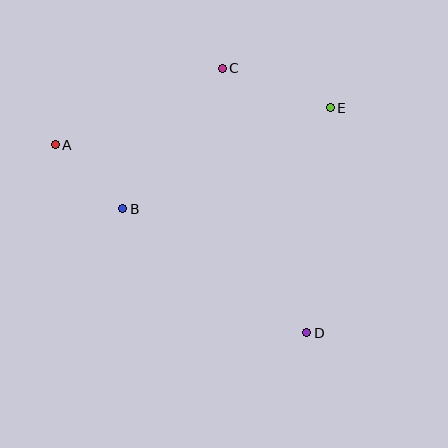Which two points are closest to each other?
Points A and B are closest to each other.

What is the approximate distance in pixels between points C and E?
The distance between C and E is approximately 115 pixels.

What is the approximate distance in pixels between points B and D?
The distance between B and D is approximately 222 pixels.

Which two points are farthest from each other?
Points A and D are farthest from each other.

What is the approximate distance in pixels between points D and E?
The distance between D and E is approximately 226 pixels.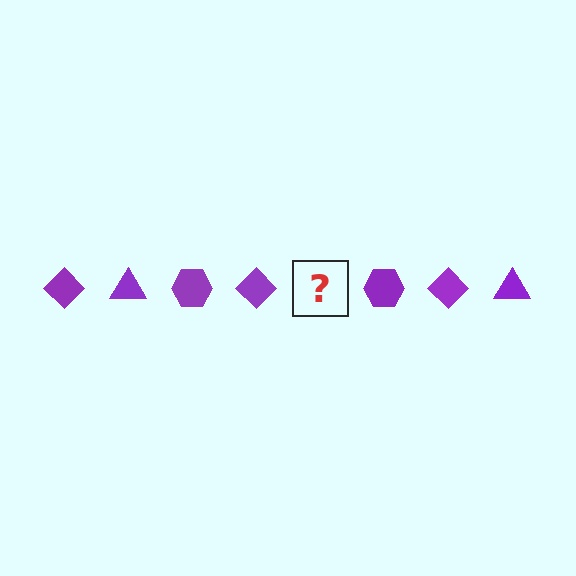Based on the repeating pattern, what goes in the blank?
The blank should be a purple triangle.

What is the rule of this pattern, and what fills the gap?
The rule is that the pattern cycles through diamond, triangle, hexagon shapes in purple. The gap should be filled with a purple triangle.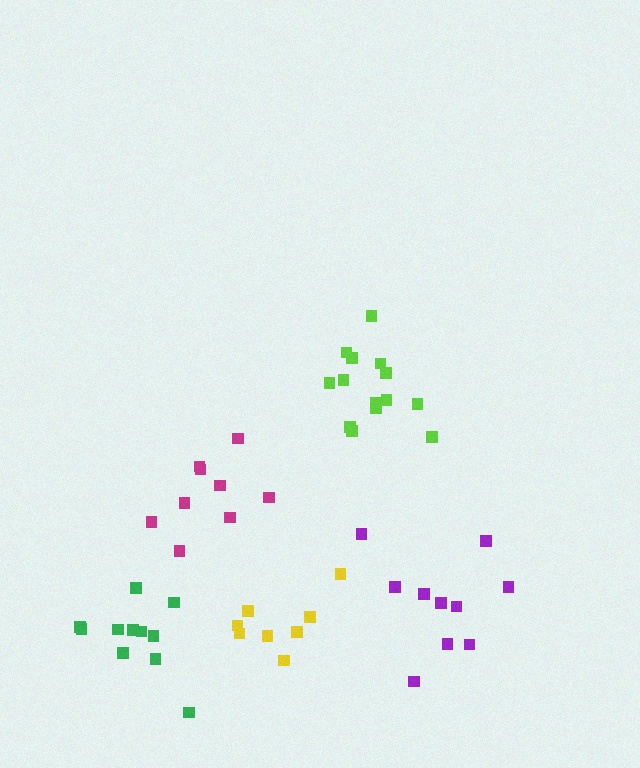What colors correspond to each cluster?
The clusters are colored: lime, purple, magenta, green, yellow.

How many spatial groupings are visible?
There are 5 spatial groupings.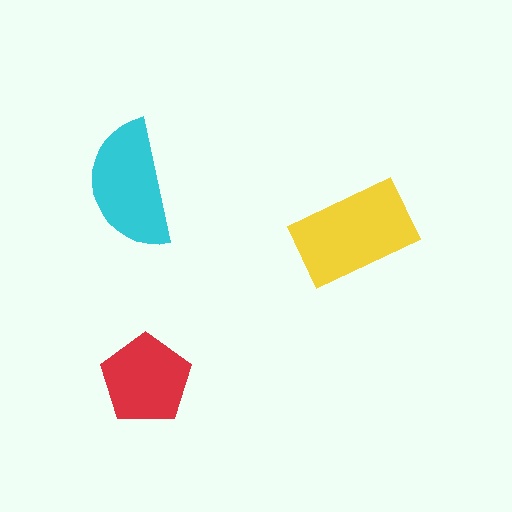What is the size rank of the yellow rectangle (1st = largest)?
1st.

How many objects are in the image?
There are 3 objects in the image.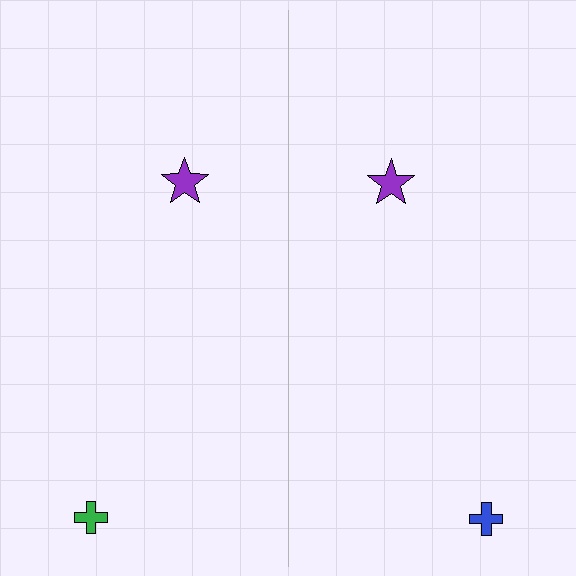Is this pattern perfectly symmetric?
No, the pattern is not perfectly symmetric. The blue cross on the right side breaks the symmetry — its mirror counterpart is green.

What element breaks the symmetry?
The blue cross on the right side breaks the symmetry — its mirror counterpart is green.